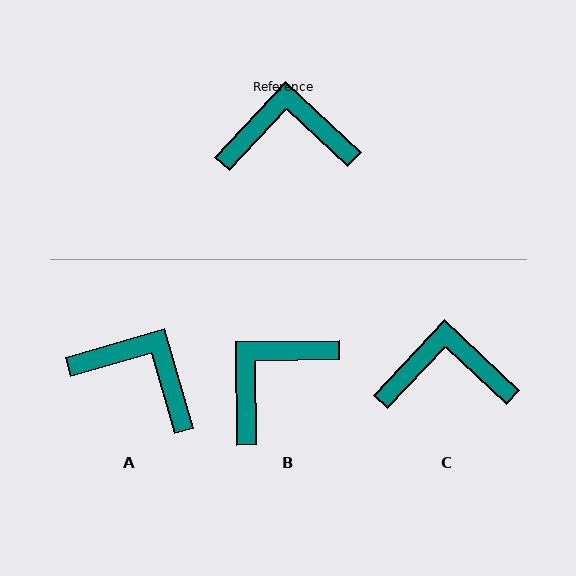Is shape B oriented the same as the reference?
No, it is off by about 44 degrees.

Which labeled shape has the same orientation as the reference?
C.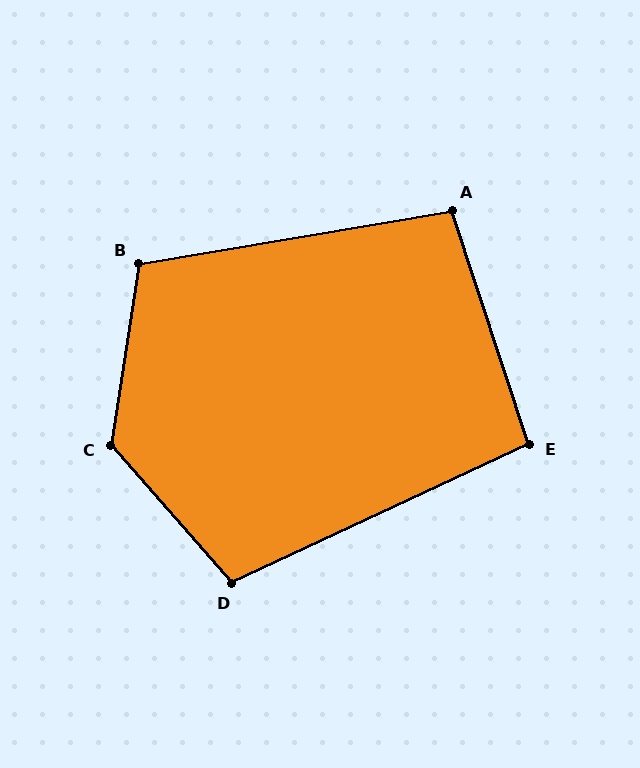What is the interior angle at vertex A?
Approximately 99 degrees (obtuse).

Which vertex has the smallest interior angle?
E, at approximately 97 degrees.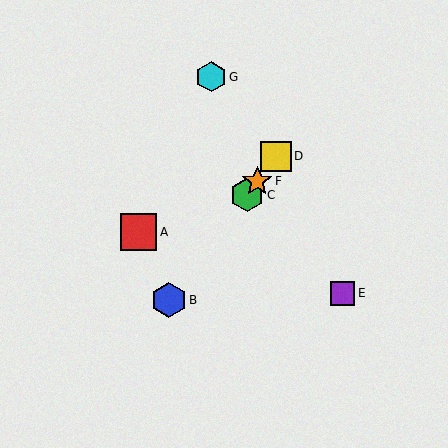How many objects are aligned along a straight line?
4 objects (B, C, D, F) are aligned along a straight line.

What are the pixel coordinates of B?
Object B is at (169, 300).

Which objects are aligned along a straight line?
Objects B, C, D, F are aligned along a straight line.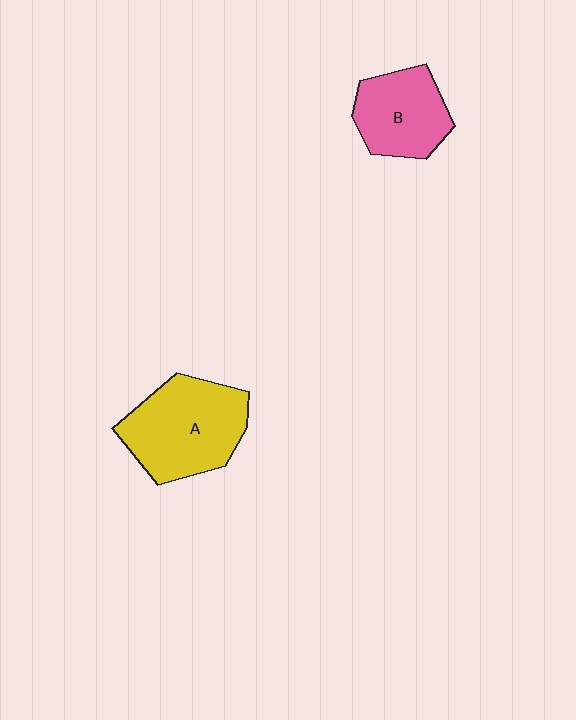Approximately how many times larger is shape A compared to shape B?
Approximately 1.4 times.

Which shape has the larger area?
Shape A (yellow).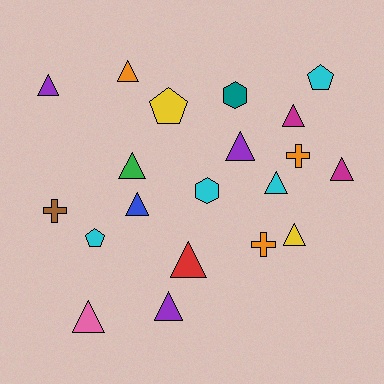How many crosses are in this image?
There are 3 crosses.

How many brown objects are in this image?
There is 1 brown object.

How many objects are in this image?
There are 20 objects.